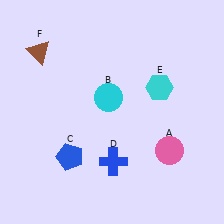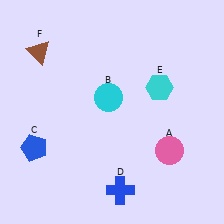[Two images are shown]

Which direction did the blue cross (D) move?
The blue cross (D) moved down.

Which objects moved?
The objects that moved are: the blue pentagon (C), the blue cross (D).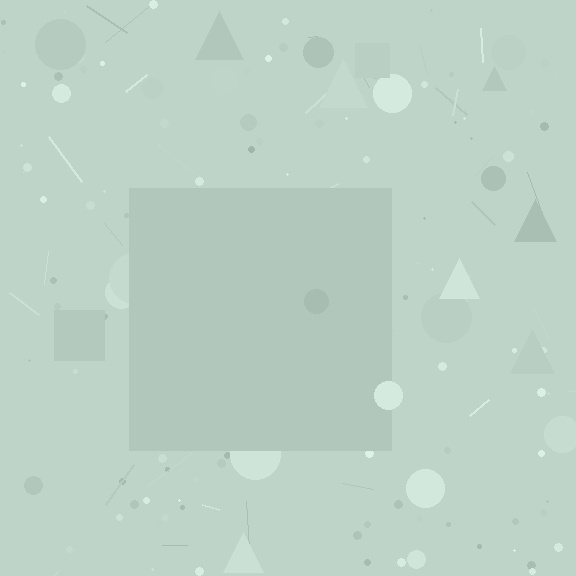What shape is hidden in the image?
A square is hidden in the image.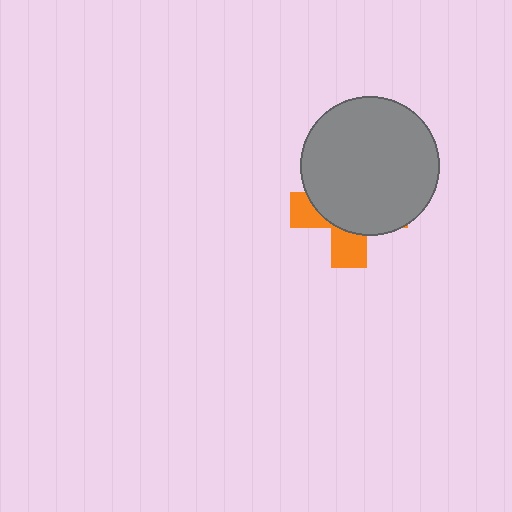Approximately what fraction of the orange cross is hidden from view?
Roughly 68% of the orange cross is hidden behind the gray circle.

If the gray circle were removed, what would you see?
You would see the complete orange cross.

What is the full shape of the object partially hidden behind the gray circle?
The partially hidden object is an orange cross.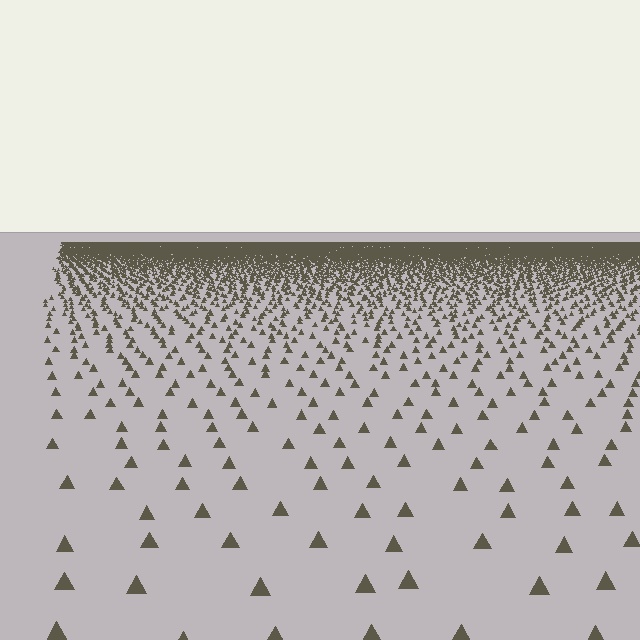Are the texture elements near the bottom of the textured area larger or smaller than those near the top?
Larger. Near the bottom, elements are closer to the viewer and appear at a bigger on-screen size.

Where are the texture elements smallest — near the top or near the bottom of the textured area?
Near the top.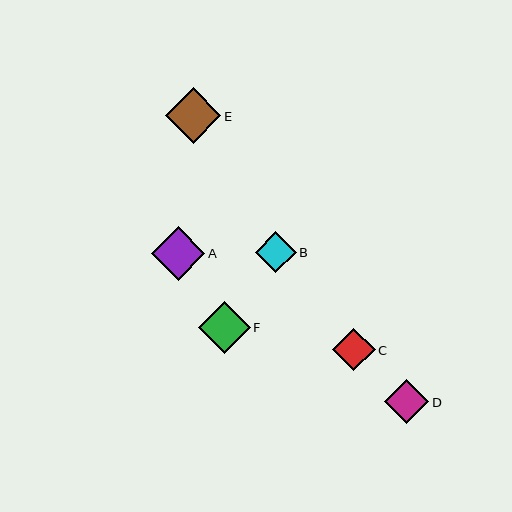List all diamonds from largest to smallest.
From largest to smallest: E, A, F, D, C, B.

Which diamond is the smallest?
Diamond B is the smallest with a size of approximately 41 pixels.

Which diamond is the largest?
Diamond E is the largest with a size of approximately 55 pixels.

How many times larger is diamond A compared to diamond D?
Diamond A is approximately 1.2 times the size of diamond D.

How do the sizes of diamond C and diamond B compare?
Diamond C and diamond B are approximately the same size.